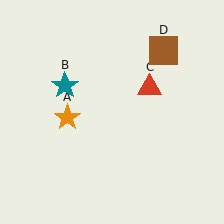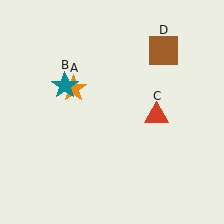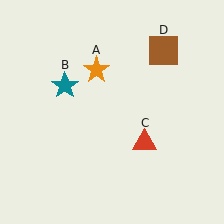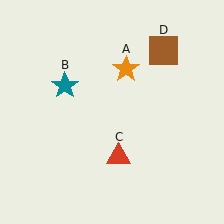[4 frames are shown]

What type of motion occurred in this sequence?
The orange star (object A), red triangle (object C) rotated clockwise around the center of the scene.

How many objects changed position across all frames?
2 objects changed position: orange star (object A), red triangle (object C).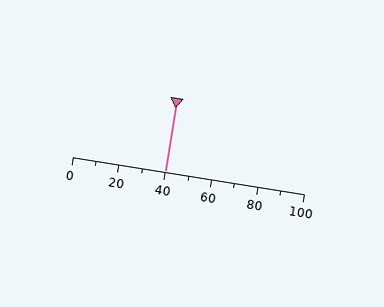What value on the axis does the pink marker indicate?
The marker indicates approximately 40.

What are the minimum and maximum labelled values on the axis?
The axis runs from 0 to 100.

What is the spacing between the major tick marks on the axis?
The major ticks are spaced 20 apart.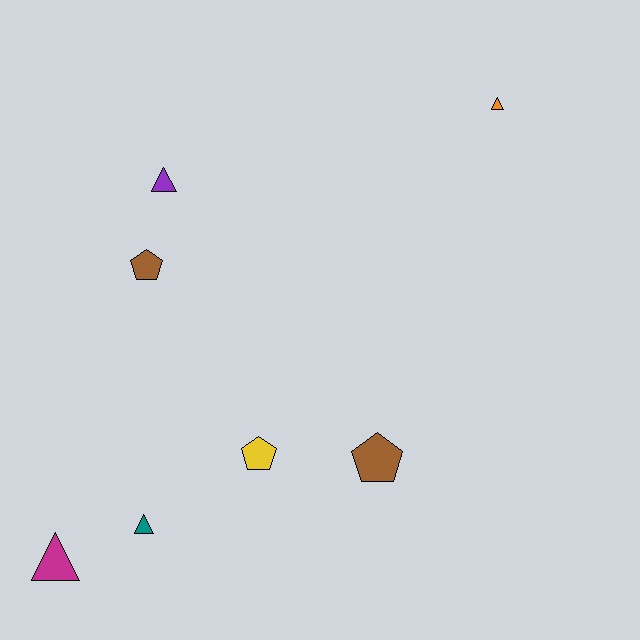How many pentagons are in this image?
There are 3 pentagons.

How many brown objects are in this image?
There are 2 brown objects.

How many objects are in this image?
There are 7 objects.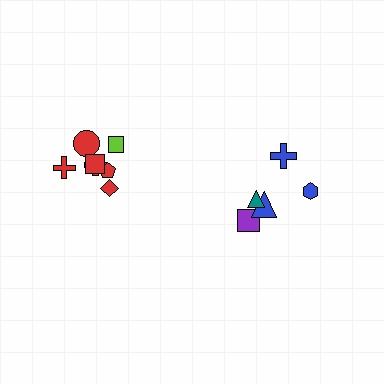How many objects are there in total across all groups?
There are 12 objects.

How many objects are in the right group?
There are 5 objects.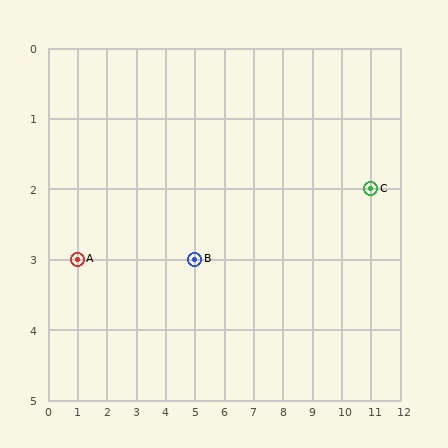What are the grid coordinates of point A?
Point A is at grid coordinates (1, 3).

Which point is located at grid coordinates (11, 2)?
Point C is at (11, 2).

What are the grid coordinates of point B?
Point B is at grid coordinates (5, 3).